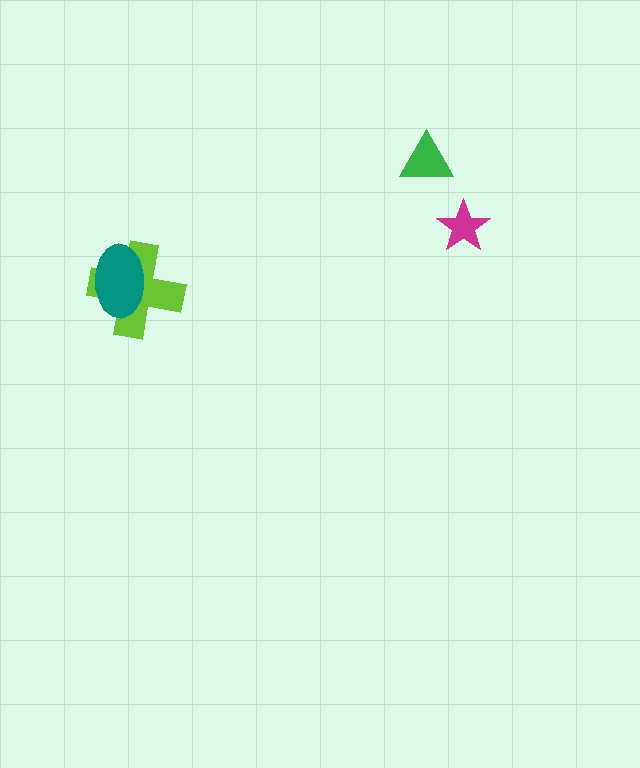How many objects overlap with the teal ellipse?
1 object overlaps with the teal ellipse.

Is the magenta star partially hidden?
No, no other shape covers it.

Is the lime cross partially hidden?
Yes, it is partially covered by another shape.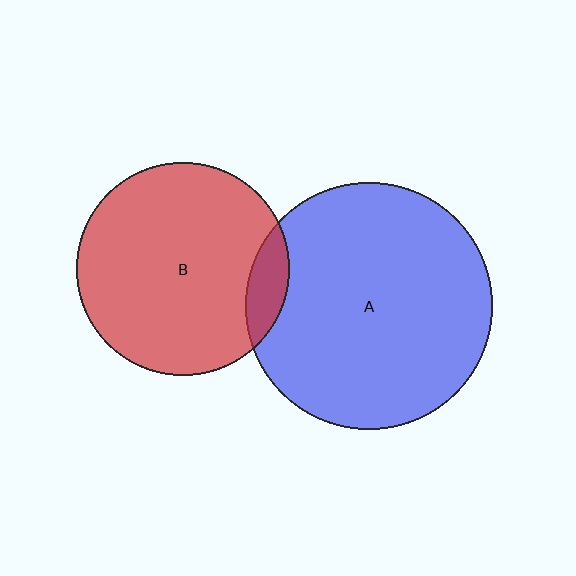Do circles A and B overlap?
Yes.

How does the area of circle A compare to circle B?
Approximately 1.3 times.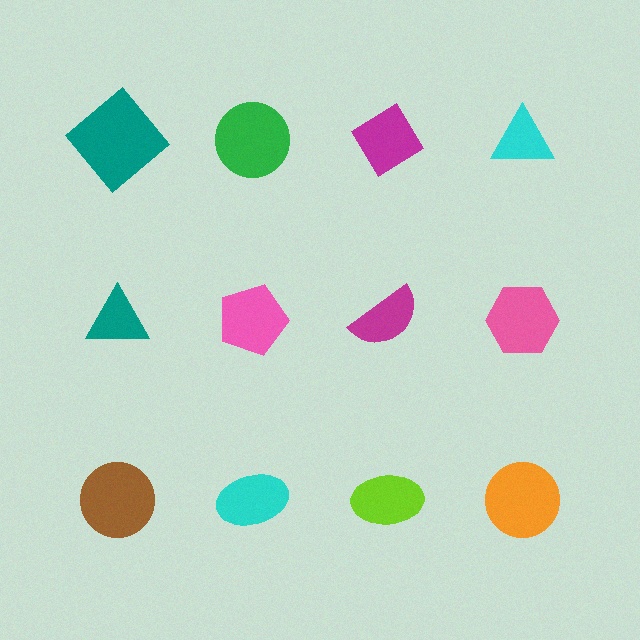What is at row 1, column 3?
A magenta diamond.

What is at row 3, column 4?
An orange circle.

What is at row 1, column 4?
A cyan triangle.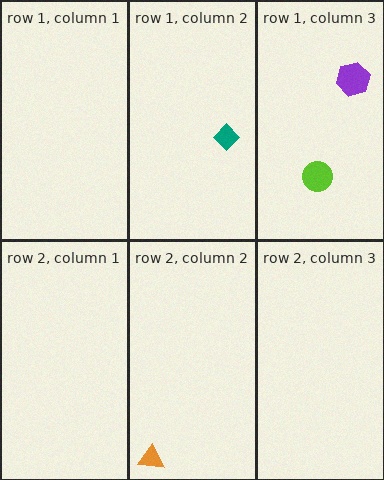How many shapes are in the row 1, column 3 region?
2.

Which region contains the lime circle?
The row 1, column 3 region.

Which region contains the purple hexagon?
The row 1, column 3 region.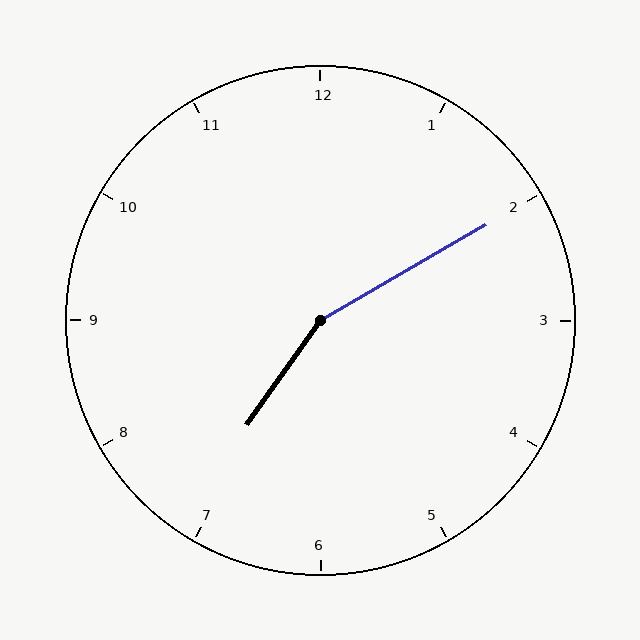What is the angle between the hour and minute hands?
Approximately 155 degrees.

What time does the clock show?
7:10.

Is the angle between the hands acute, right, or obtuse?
It is obtuse.